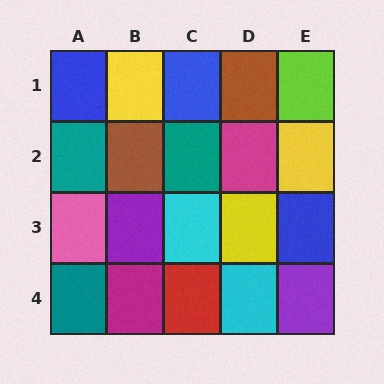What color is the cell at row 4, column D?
Cyan.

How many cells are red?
1 cell is red.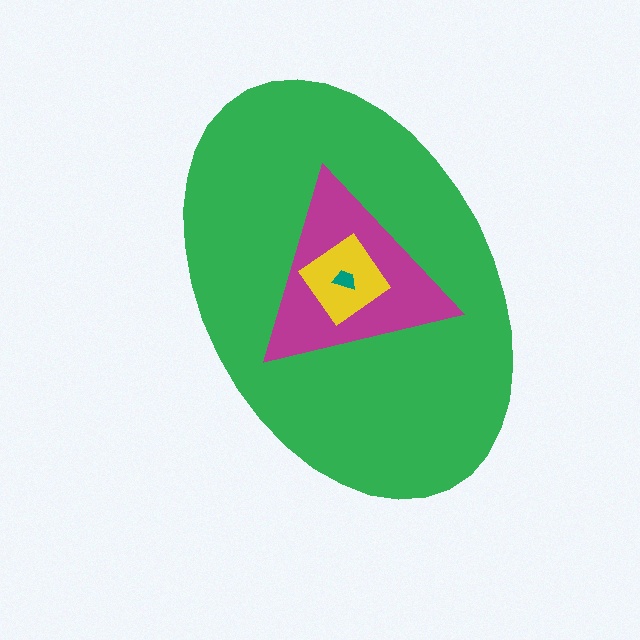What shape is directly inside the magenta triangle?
The yellow diamond.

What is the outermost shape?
The green ellipse.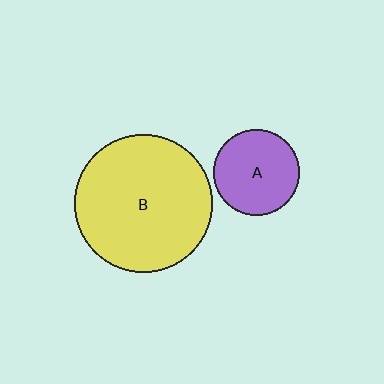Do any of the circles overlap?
No, none of the circles overlap.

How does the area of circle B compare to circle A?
Approximately 2.6 times.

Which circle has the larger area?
Circle B (yellow).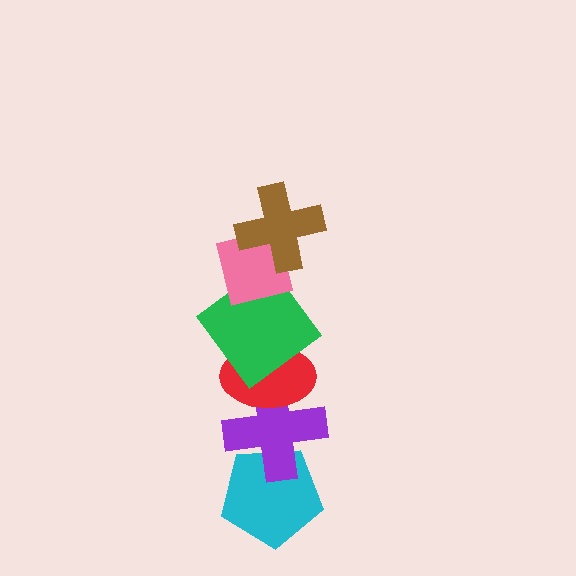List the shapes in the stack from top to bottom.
From top to bottom: the brown cross, the pink square, the green diamond, the red ellipse, the purple cross, the cyan pentagon.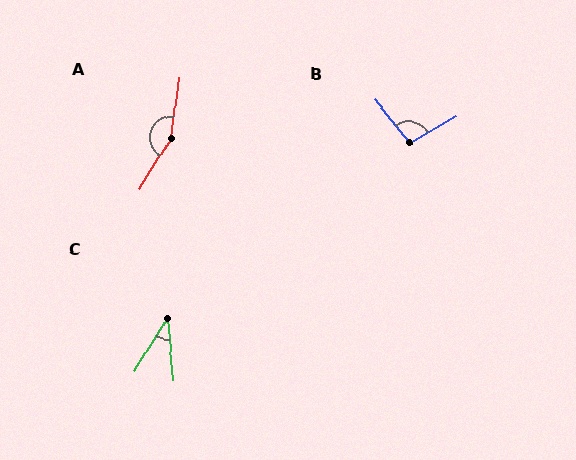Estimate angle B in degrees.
Approximately 100 degrees.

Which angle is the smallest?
C, at approximately 37 degrees.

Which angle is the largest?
A, at approximately 157 degrees.